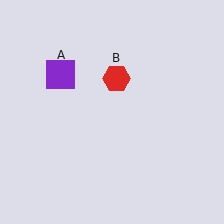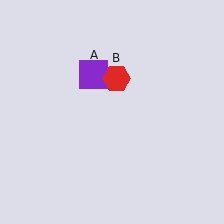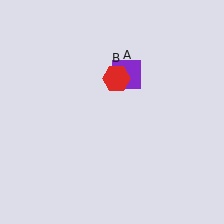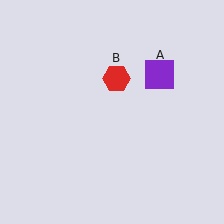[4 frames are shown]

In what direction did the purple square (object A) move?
The purple square (object A) moved right.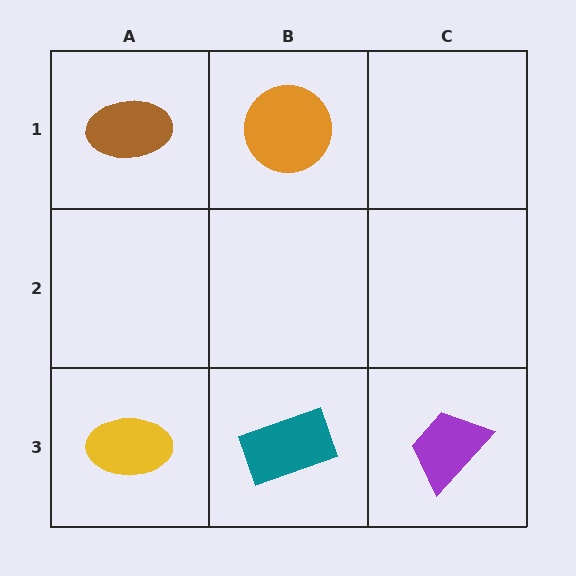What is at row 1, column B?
An orange circle.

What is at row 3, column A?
A yellow ellipse.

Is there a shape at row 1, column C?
No, that cell is empty.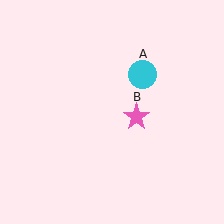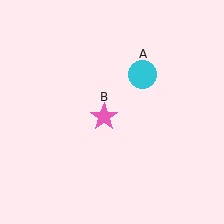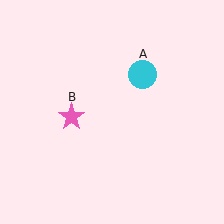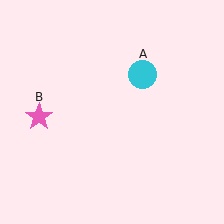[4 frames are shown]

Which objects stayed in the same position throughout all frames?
Cyan circle (object A) remained stationary.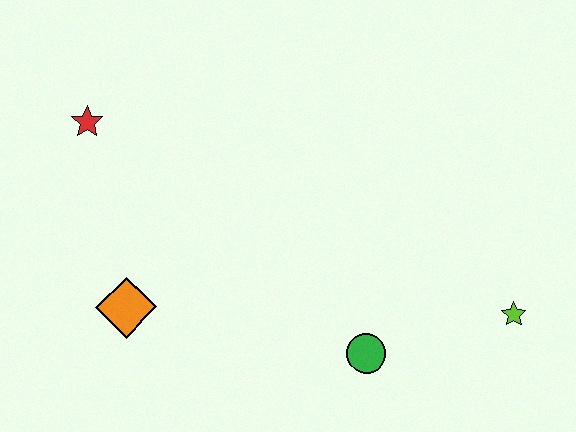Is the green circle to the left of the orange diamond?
No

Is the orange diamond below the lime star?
No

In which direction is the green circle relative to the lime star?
The green circle is to the left of the lime star.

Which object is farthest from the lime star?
The red star is farthest from the lime star.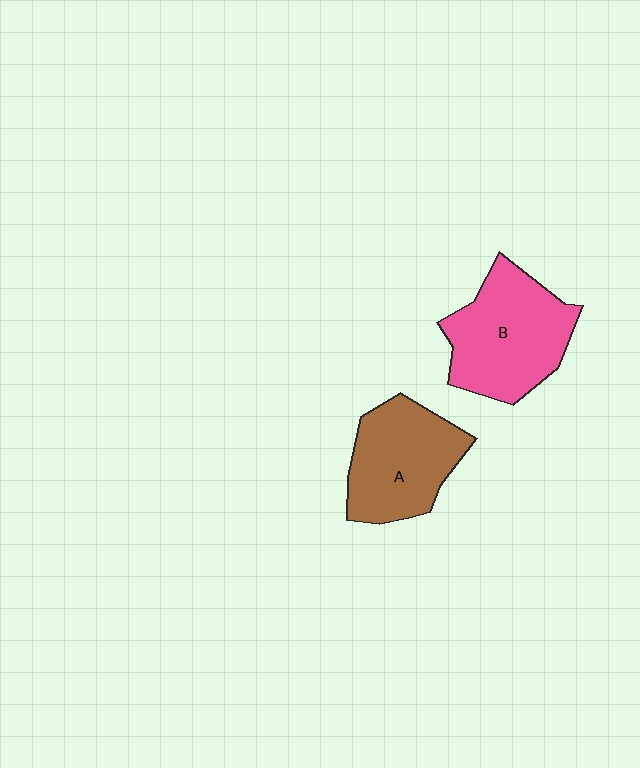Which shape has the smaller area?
Shape A (brown).